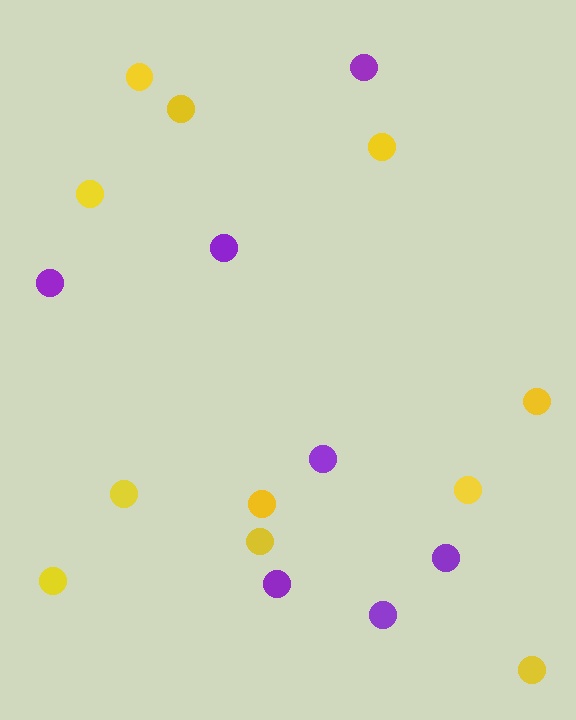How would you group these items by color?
There are 2 groups: one group of purple circles (7) and one group of yellow circles (11).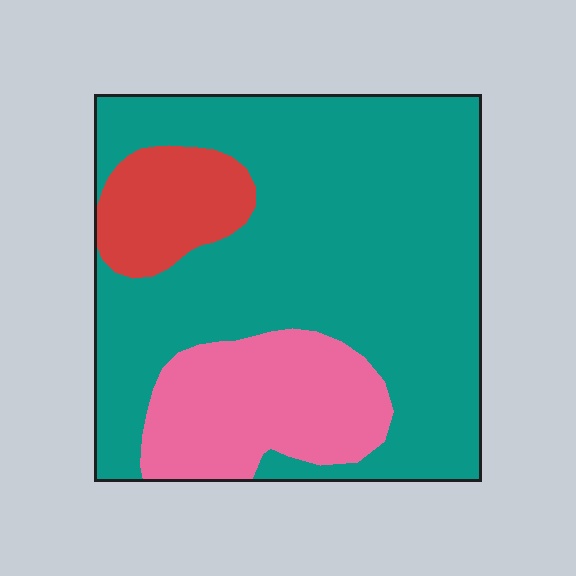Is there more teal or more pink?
Teal.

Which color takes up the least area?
Red, at roughly 10%.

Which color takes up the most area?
Teal, at roughly 70%.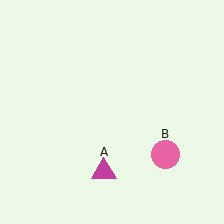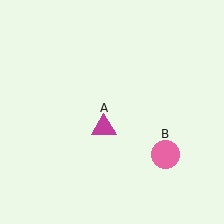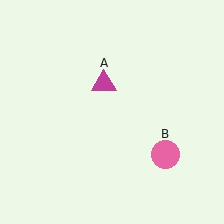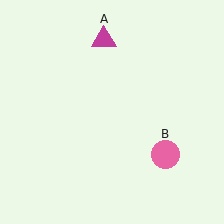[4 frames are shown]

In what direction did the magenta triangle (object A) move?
The magenta triangle (object A) moved up.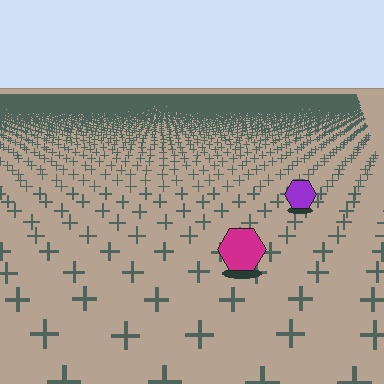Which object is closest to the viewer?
The magenta hexagon is closest. The texture marks near it are larger and more spread out.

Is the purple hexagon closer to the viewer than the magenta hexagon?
No. The magenta hexagon is closer — you can tell from the texture gradient: the ground texture is coarser near it.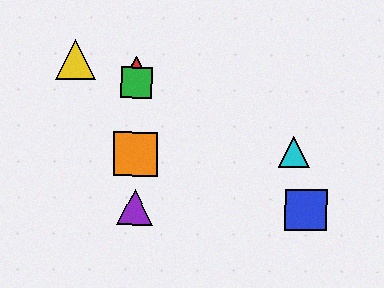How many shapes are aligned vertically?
4 shapes (the red triangle, the green square, the purple triangle, the orange square) are aligned vertically.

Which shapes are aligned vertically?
The red triangle, the green square, the purple triangle, the orange square are aligned vertically.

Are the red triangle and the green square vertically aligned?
Yes, both are at x≈136.